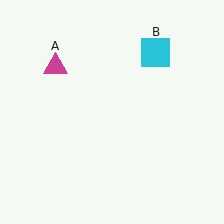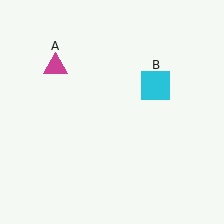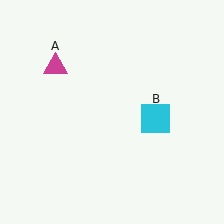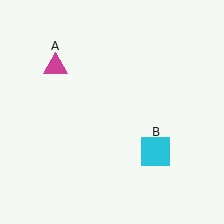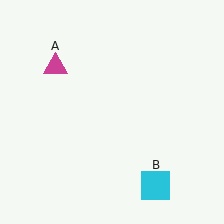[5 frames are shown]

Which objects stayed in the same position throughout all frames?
Magenta triangle (object A) remained stationary.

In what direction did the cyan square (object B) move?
The cyan square (object B) moved down.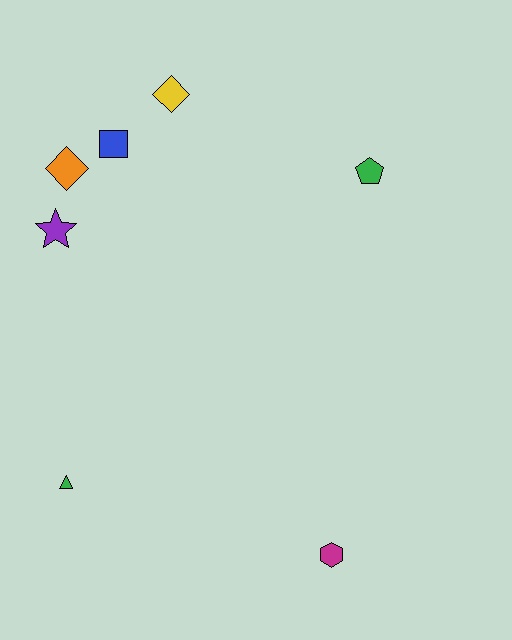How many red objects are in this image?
There are no red objects.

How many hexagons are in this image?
There is 1 hexagon.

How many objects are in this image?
There are 7 objects.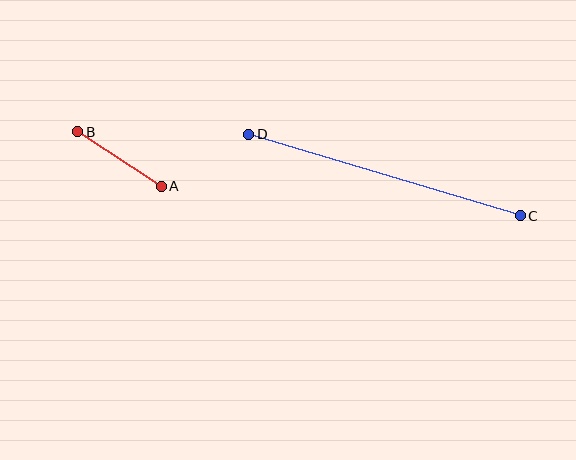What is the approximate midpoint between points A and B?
The midpoint is at approximately (120, 159) pixels.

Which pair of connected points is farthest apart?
Points C and D are farthest apart.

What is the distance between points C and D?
The distance is approximately 283 pixels.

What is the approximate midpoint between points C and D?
The midpoint is at approximately (384, 175) pixels.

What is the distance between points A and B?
The distance is approximately 100 pixels.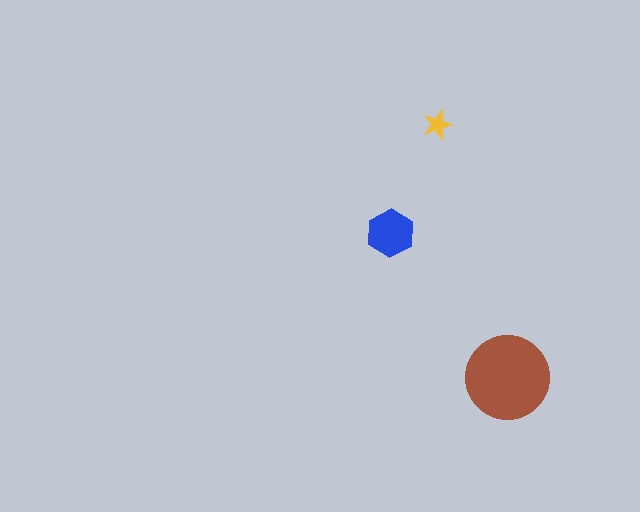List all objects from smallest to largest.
The yellow star, the blue hexagon, the brown circle.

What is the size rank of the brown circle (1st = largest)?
1st.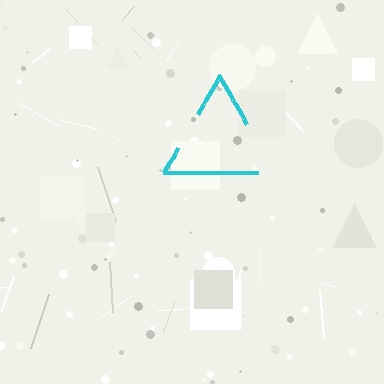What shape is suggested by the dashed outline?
The dashed outline suggests a triangle.